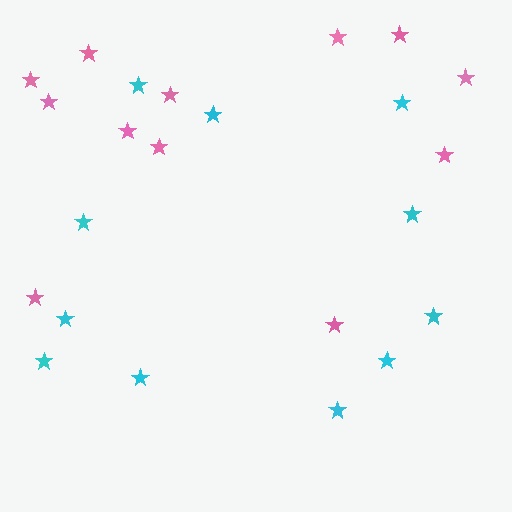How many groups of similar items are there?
There are 2 groups: one group of pink stars (12) and one group of cyan stars (11).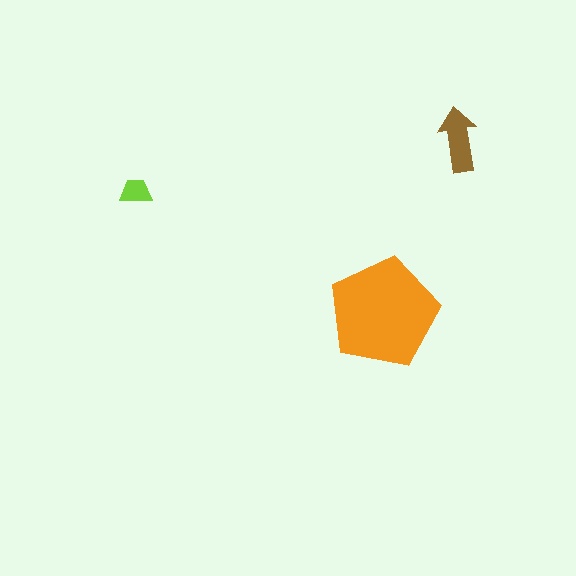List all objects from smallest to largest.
The lime trapezoid, the brown arrow, the orange pentagon.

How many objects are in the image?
There are 3 objects in the image.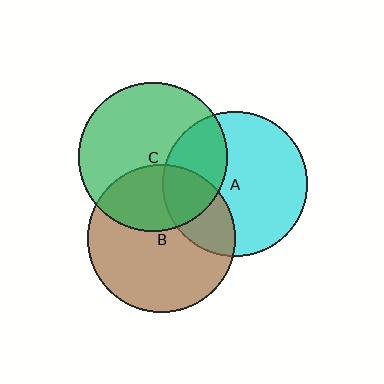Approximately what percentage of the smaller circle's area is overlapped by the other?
Approximately 25%.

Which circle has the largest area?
Circle C (green).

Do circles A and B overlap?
Yes.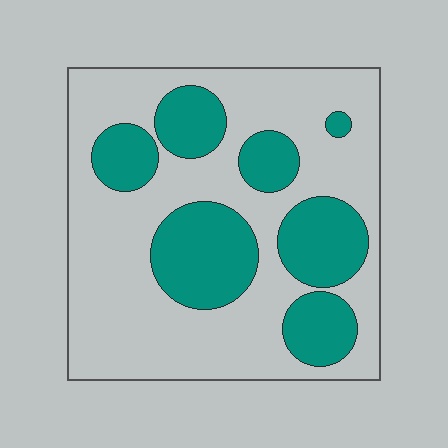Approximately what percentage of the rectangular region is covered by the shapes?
Approximately 30%.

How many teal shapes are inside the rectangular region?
7.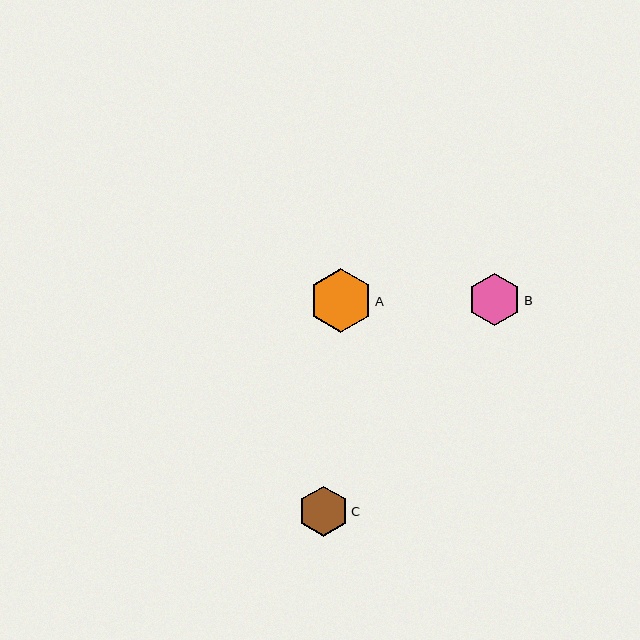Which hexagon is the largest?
Hexagon A is the largest with a size of approximately 63 pixels.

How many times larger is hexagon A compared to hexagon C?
Hexagon A is approximately 1.3 times the size of hexagon C.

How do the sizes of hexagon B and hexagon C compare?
Hexagon B and hexagon C are approximately the same size.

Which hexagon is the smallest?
Hexagon C is the smallest with a size of approximately 51 pixels.